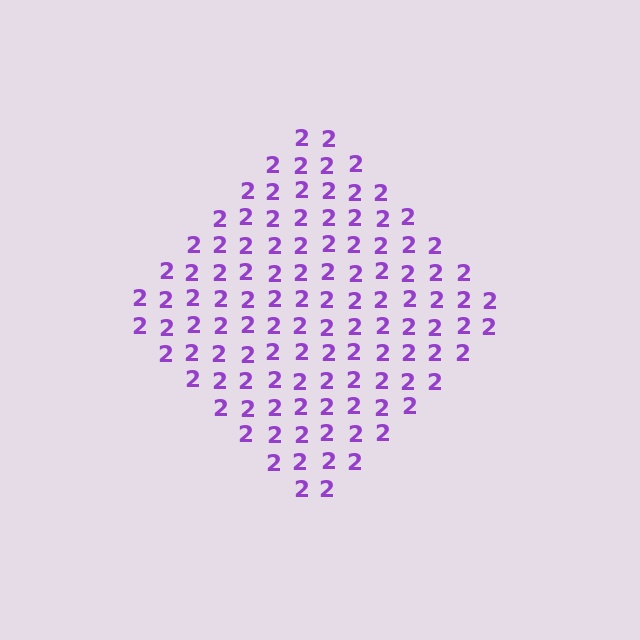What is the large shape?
The large shape is a diamond.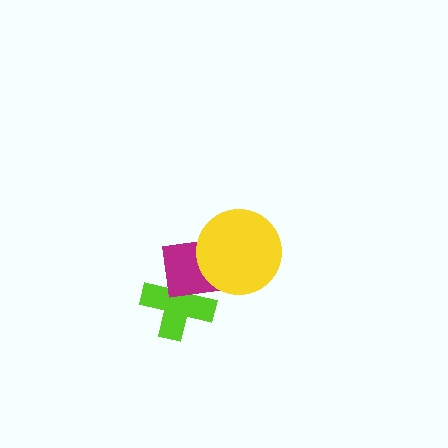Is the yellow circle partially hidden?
No, no other shape covers it.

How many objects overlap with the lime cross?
1 object overlaps with the lime cross.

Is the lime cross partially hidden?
Yes, it is partially covered by another shape.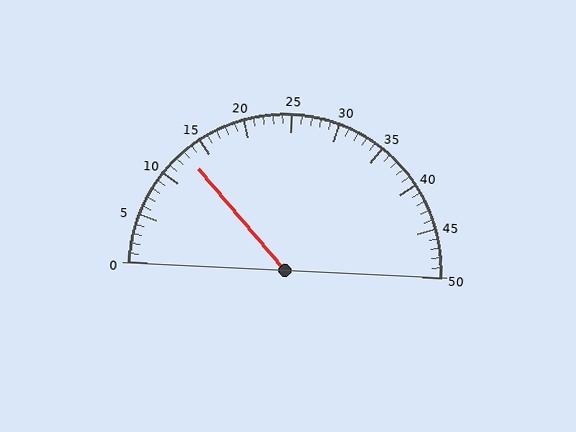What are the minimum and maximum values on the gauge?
The gauge ranges from 0 to 50.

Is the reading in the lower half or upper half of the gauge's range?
The reading is in the lower half of the range (0 to 50).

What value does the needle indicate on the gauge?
The needle indicates approximately 13.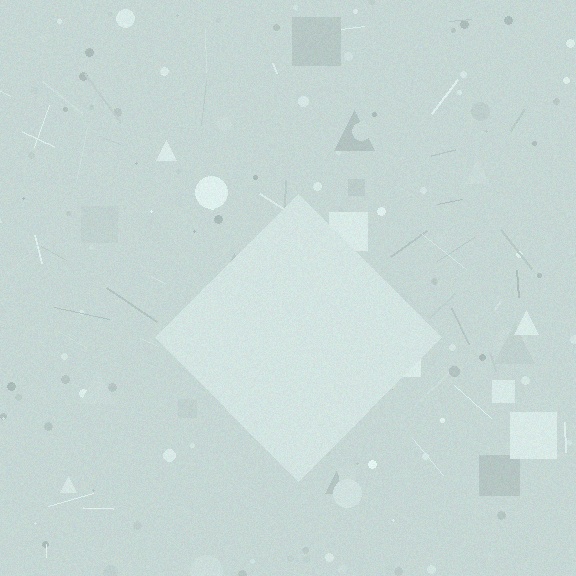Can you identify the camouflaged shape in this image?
The camouflaged shape is a diamond.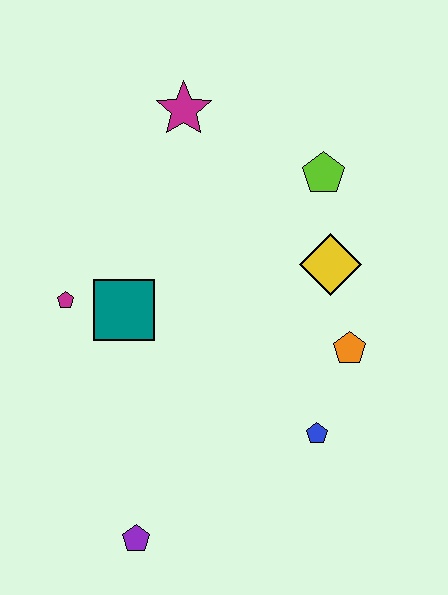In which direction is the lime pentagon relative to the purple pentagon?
The lime pentagon is above the purple pentagon.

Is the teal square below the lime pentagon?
Yes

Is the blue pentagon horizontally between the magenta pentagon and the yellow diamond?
Yes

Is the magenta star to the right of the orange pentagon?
No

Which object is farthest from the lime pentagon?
The purple pentagon is farthest from the lime pentagon.